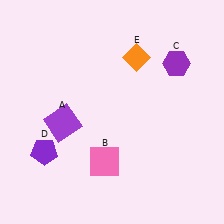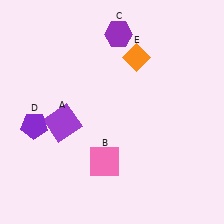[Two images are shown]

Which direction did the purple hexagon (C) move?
The purple hexagon (C) moved left.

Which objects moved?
The objects that moved are: the purple hexagon (C), the purple pentagon (D).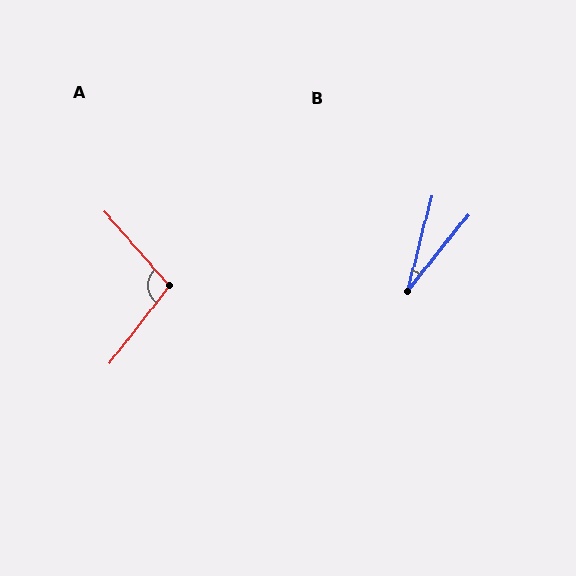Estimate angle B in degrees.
Approximately 24 degrees.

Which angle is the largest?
A, at approximately 101 degrees.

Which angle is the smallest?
B, at approximately 24 degrees.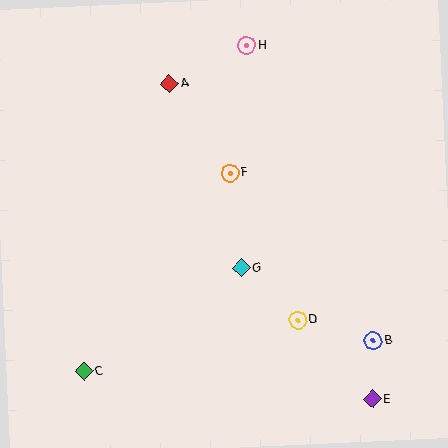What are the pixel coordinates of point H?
Point H is at (247, 45).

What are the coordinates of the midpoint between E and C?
The midpoint between E and C is at (228, 385).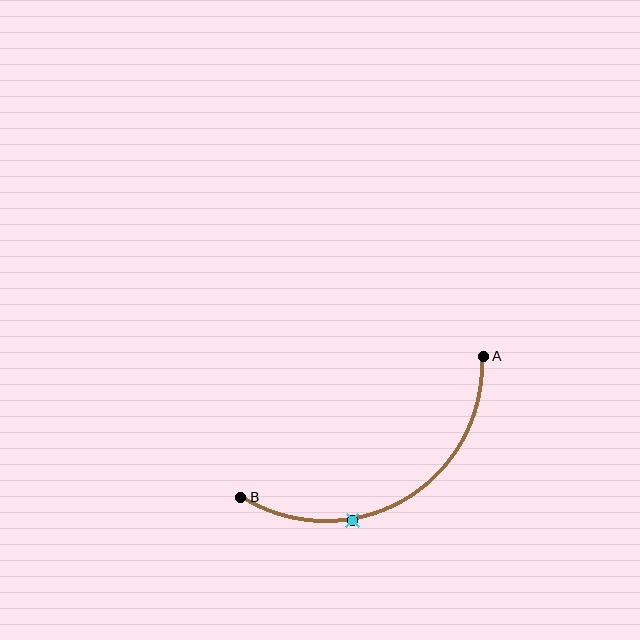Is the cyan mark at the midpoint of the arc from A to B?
No. The cyan mark lies on the arc but is closer to endpoint B. The arc midpoint would be at the point on the curve equidistant along the arc from both A and B.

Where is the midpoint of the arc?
The arc midpoint is the point on the curve farthest from the straight line joining A and B. It sits below that line.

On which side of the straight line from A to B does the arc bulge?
The arc bulges below the straight line connecting A and B.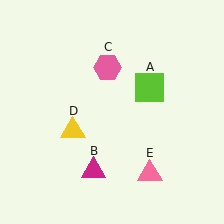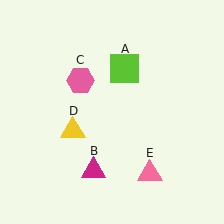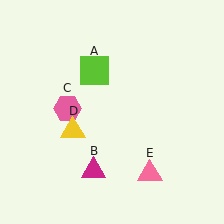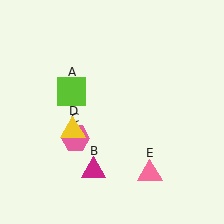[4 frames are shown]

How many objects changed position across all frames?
2 objects changed position: lime square (object A), pink hexagon (object C).